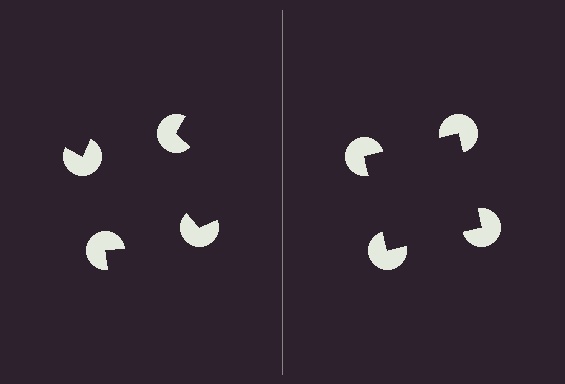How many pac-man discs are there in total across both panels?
8 — 4 on each side.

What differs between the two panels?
The pac-man discs are positioned identically on both sides; only the wedge orientations differ. On the right they align to a square; on the left they are misaligned.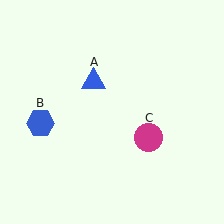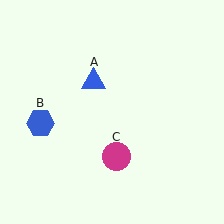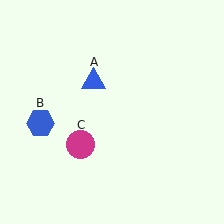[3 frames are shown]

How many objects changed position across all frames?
1 object changed position: magenta circle (object C).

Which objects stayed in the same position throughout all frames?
Blue triangle (object A) and blue hexagon (object B) remained stationary.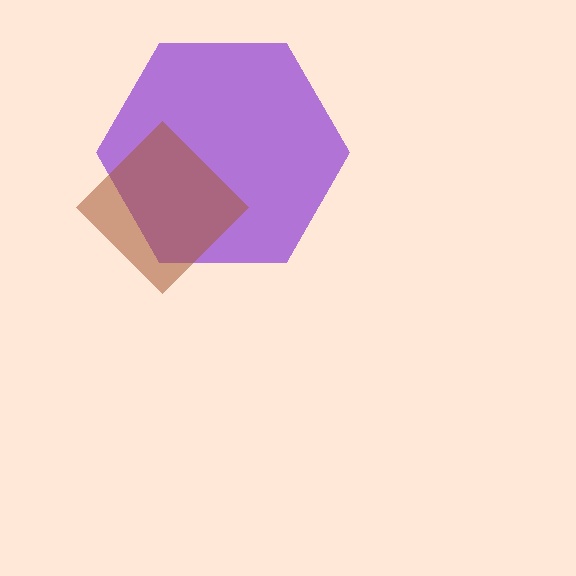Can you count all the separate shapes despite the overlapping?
Yes, there are 2 separate shapes.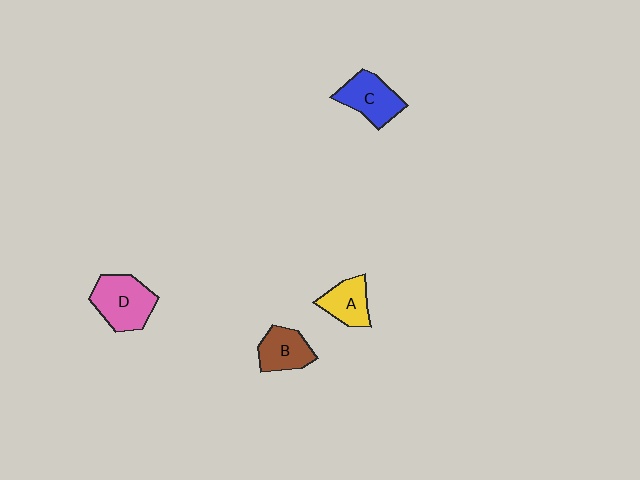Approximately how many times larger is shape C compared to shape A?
Approximately 1.2 times.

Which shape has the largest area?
Shape D (pink).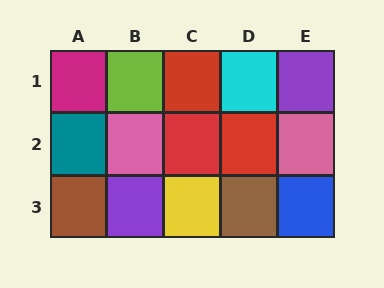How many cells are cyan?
1 cell is cyan.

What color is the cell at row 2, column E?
Pink.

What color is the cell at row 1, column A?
Magenta.